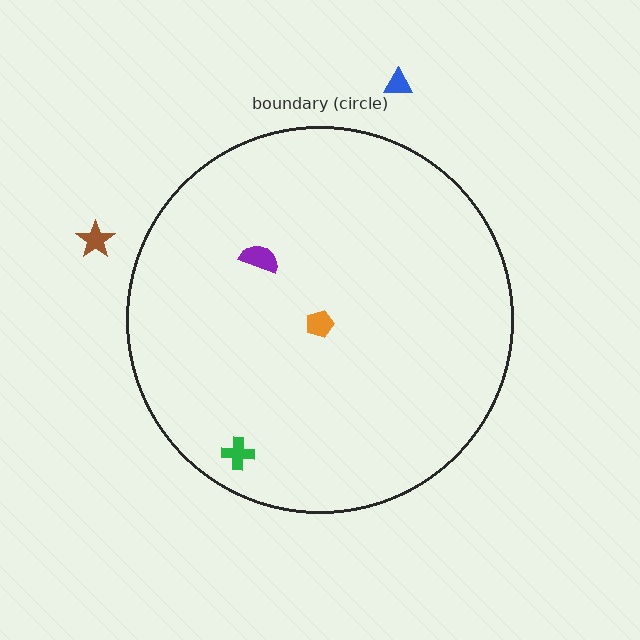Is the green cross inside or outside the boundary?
Inside.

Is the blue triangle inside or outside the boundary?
Outside.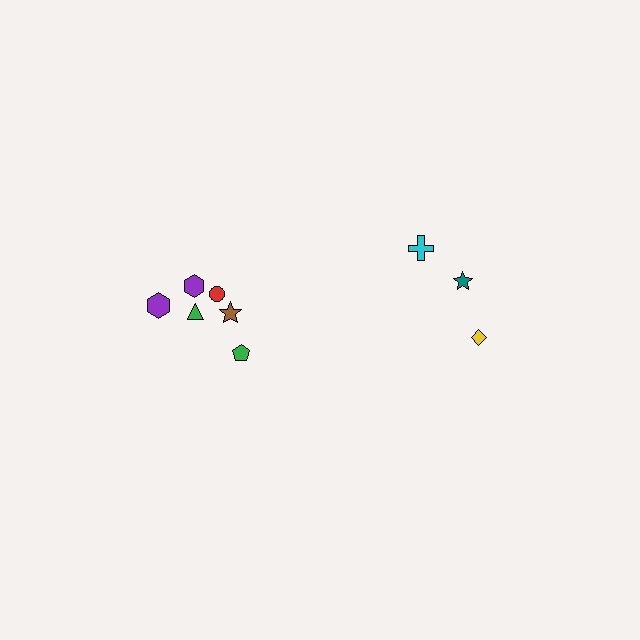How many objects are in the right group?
There are 3 objects.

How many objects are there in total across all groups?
There are 9 objects.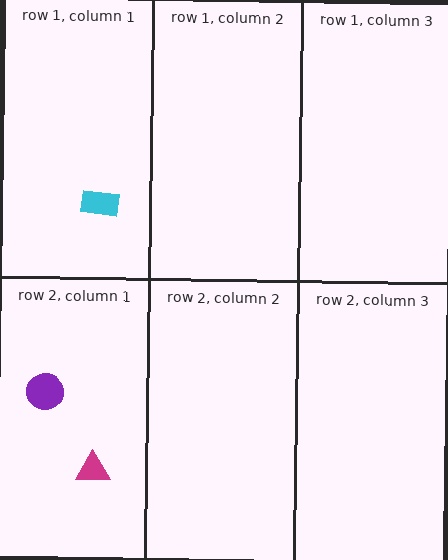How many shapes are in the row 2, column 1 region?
2.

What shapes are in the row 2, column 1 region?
The purple circle, the magenta triangle.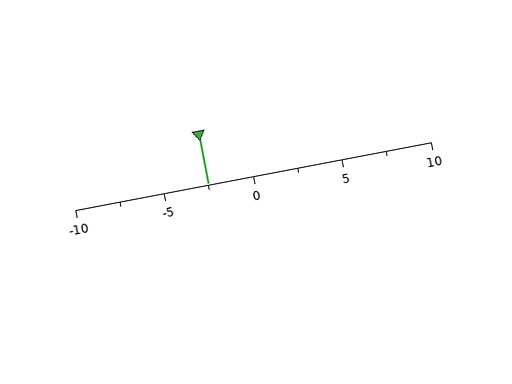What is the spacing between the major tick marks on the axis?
The major ticks are spaced 5 apart.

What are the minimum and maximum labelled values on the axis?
The axis runs from -10 to 10.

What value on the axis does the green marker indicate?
The marker indicates approximately -2.5.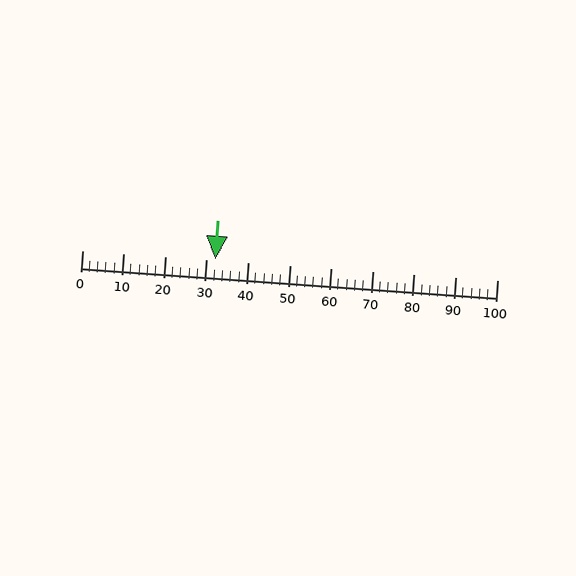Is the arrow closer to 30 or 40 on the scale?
The arrow is closer to 30.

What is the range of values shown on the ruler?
The ruler shows values from 0 to 100.